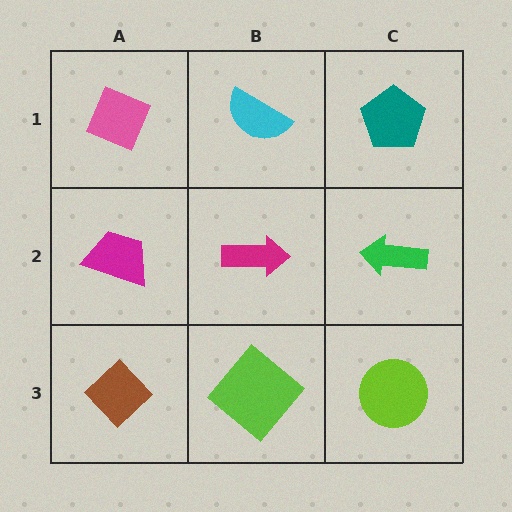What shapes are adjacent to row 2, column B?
A cyan semicircle (row 1, column B), a lime diamond (row 3, column B), a magenta trapezoid (row 2, column A), a green arrow (row 2, column C).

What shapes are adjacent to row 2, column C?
A teal pentagon (row 1, column C), a lime circle (row 3, column C), a magenta arrow (row 2, column B).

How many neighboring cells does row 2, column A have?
3.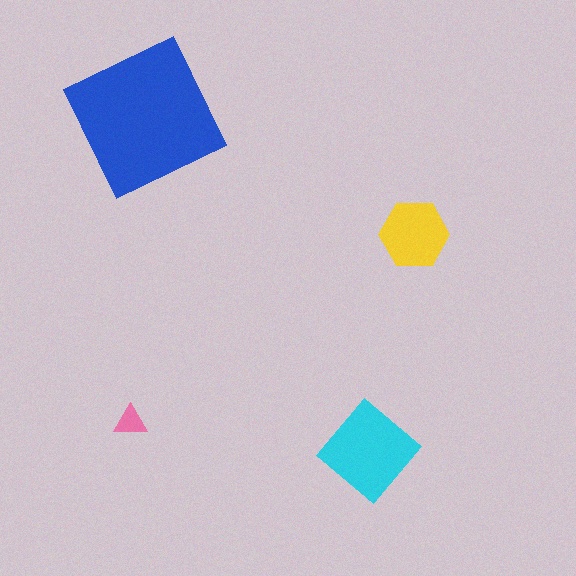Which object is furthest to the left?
The pink triangle is leftmost.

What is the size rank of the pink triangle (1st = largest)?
4th.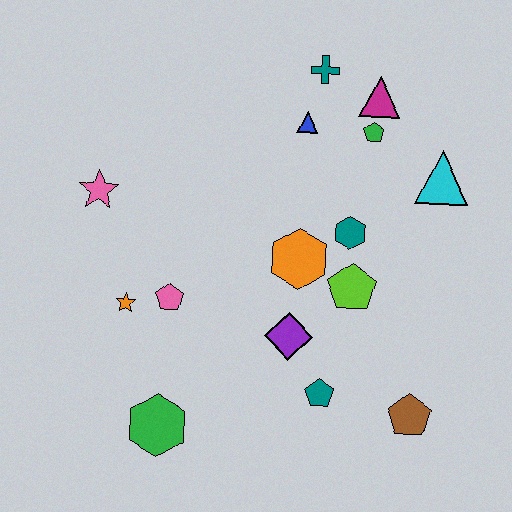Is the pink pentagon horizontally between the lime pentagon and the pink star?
Yes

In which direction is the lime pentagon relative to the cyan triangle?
The lime pentagon is below the cyan triangle.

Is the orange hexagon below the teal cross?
Yes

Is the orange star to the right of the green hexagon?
No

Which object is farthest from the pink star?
The brown pentagon is farthest from the pink star.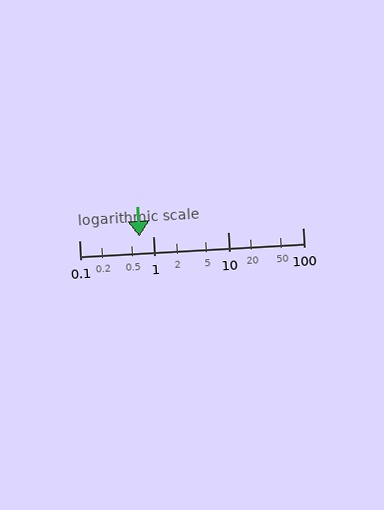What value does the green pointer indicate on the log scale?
The pointer indicates approximately 0.64.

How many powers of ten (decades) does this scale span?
The scale spans 3 decades, from 0.1 to 100.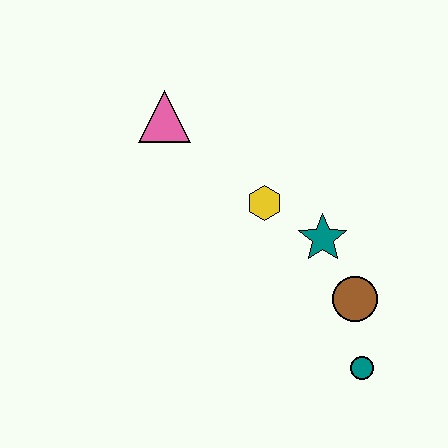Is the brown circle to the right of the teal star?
Yes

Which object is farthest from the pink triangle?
The teal circle is farthest from the pink triangle.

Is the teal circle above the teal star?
No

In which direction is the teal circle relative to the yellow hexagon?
The teal circle is below the yellow hexagon.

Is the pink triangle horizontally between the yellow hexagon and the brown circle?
No